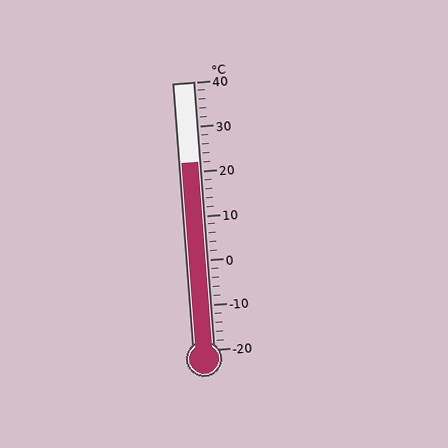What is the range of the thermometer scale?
The thermometer scale ranges from -20°C to 40°C.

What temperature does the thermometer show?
The thermometer shows approximately 22°C.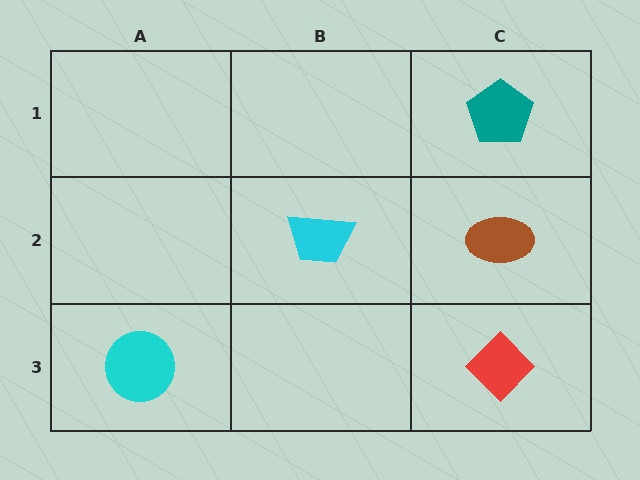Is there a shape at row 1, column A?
No, that cell is empty.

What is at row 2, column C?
A brown ellipse.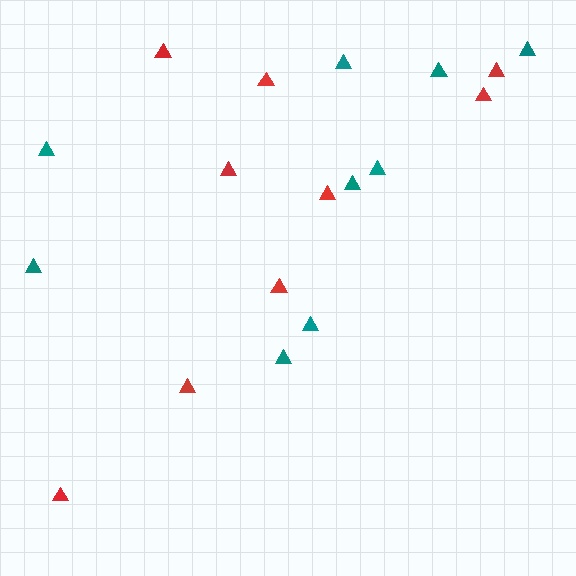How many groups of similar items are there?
There are 2 groups: one group of teal triangles (9) and one group of red triangles (9).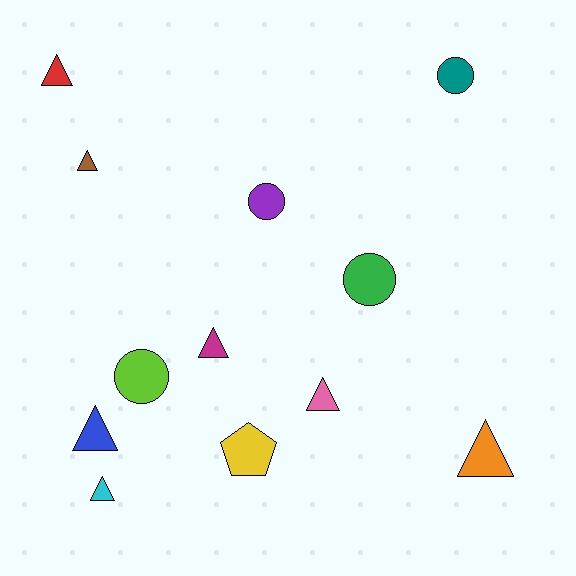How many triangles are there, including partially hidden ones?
There are 7 triangles.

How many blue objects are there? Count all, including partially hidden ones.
There is 1 blue object.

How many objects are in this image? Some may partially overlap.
There are 12 objects.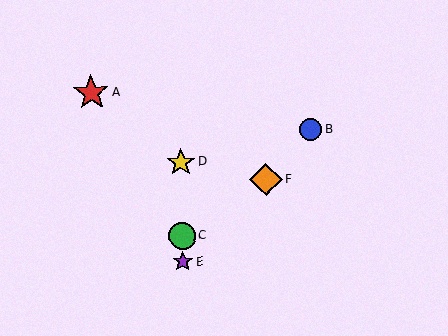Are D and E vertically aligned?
Yes, both are at x≈181.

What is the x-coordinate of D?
Object D is at x≈181.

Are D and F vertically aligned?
No, D is at x≈181 and F is at x≈266.